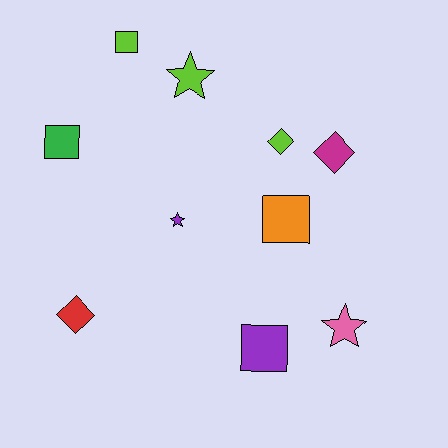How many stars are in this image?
There are 3 stars.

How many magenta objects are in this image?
There is 1 magenta object.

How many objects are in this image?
There are 10 objects.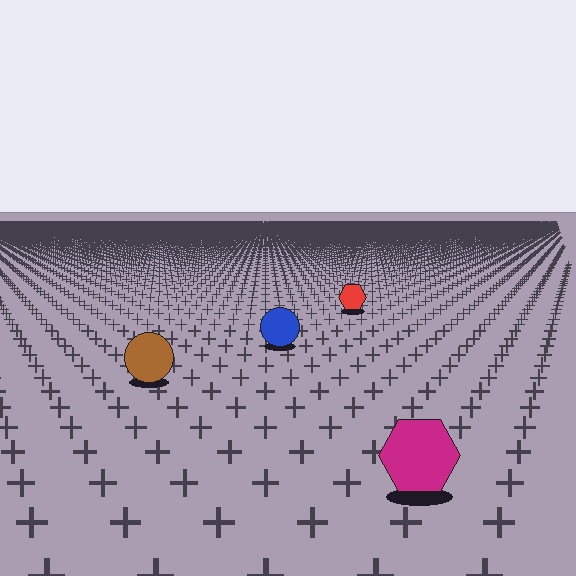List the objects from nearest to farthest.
From nearest to farthest: the magenta hexagon, the brown circle, the blue circle, the red hexagon.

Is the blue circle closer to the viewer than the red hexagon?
Yes. The blue circle is closer — you can tell from the texture gradient: the ground texture is coarser near it.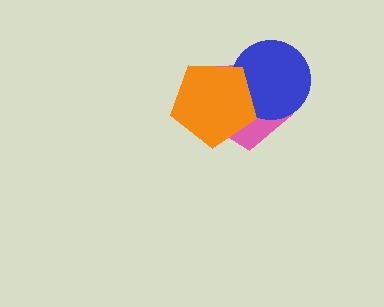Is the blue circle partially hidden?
Yes, it is partially covered by another shape.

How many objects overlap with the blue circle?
2 objects overlap with the blue circle.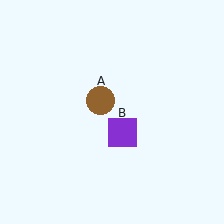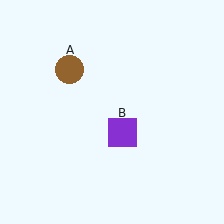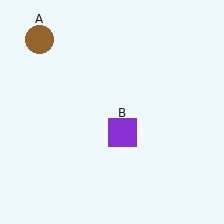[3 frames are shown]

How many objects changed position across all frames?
1 object changed position: brown circle (object A).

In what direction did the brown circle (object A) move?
The brown circle (object A) moved up and to the left.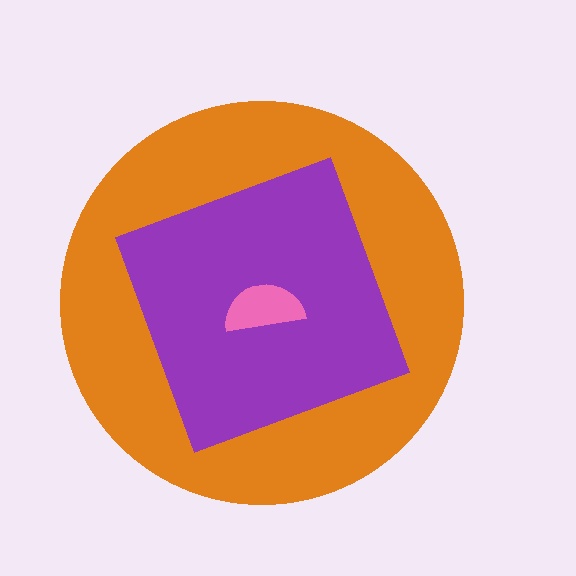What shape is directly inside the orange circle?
The purple diamond.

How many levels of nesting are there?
3.